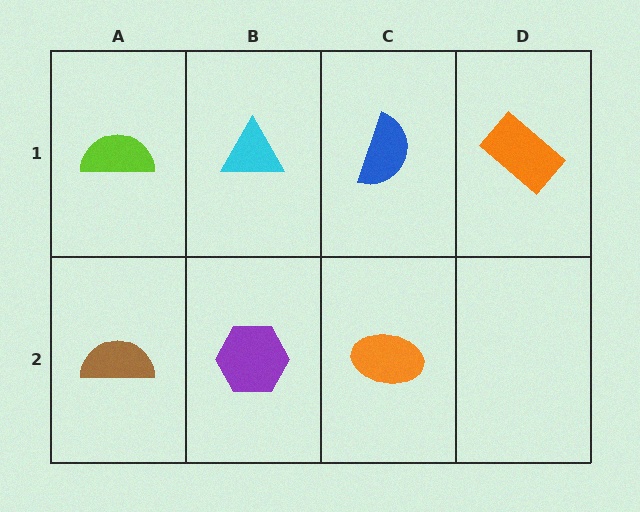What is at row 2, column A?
A brown semicircle.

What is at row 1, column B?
A cyan triangle.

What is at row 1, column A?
A lime semicircle.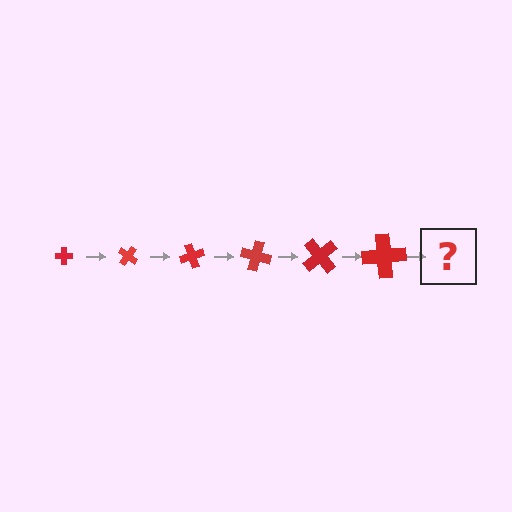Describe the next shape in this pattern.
It should be a cross, larger than the previous one and rotated 210 degrees from the start.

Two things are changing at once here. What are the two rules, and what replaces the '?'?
The two rules are that the cross grows larger each step and it rotates 35 degrees each step. The '?' should be a cross, larger than the previous one and rotated 210 degrees from the start.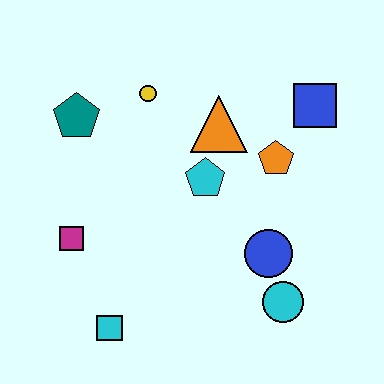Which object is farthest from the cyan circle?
The teal pentagon is farthest from the cyan circle.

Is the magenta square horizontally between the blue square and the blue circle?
No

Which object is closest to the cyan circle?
The blue circle is closest to the cyan circle.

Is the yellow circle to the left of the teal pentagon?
No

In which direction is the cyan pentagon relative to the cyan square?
The cyan pentagon is above the cyan square.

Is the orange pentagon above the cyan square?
Yes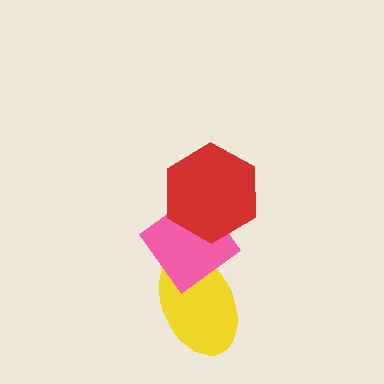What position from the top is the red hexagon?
The red hexagon is 1st from the top.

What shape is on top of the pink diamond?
The red hexagon is on top of the pink diamond.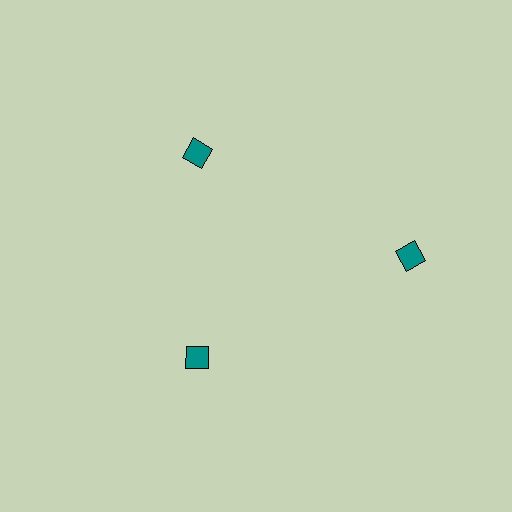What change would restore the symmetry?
The symmetry would be restored by moving it inward, back onto the ring so that all 3 diamonds sit at equal angles and equal distance from the center.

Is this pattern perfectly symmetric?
No. The 3 teal diamonds are arranged in a ring, but one element near the 3 o'clock position is pushed outward from the center, breaking the 3-fold rotational symmetry.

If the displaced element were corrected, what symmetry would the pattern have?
It would have 3-fold rotational symmetry — the pattern would map onto itself every 120 degrees.